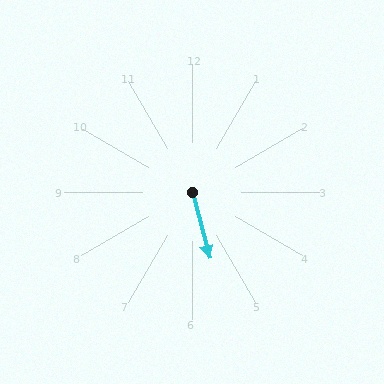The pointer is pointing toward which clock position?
Roughly 6 o'clock.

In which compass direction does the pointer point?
South.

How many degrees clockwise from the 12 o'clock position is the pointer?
Approximately 165 degrees.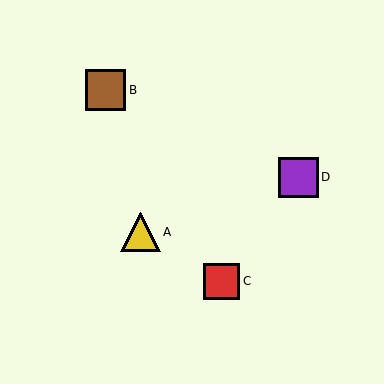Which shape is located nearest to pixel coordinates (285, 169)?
The purple square (labeled D) at (299, 177) is nearest to that location.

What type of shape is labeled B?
Shape B is a brown square.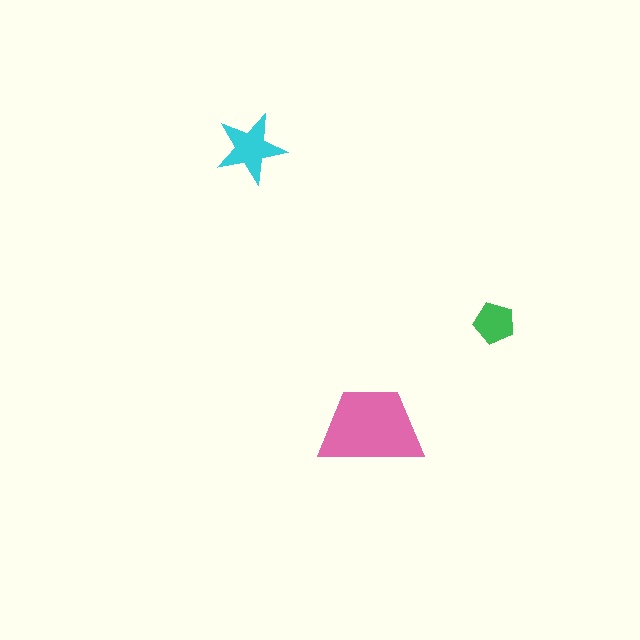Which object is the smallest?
The green pentagon.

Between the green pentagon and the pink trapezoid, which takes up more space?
The pink trapezoid.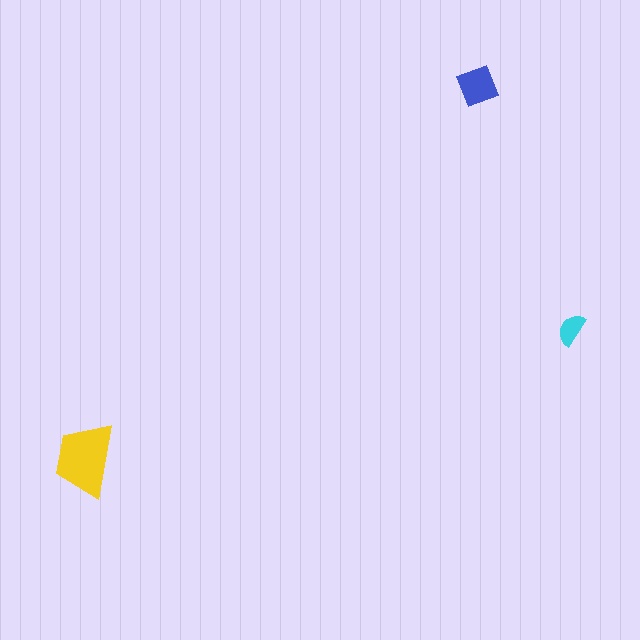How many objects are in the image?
There are 3 objects in the image.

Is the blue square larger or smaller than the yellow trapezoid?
Smaller.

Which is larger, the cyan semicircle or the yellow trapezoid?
The yellow trapezoid.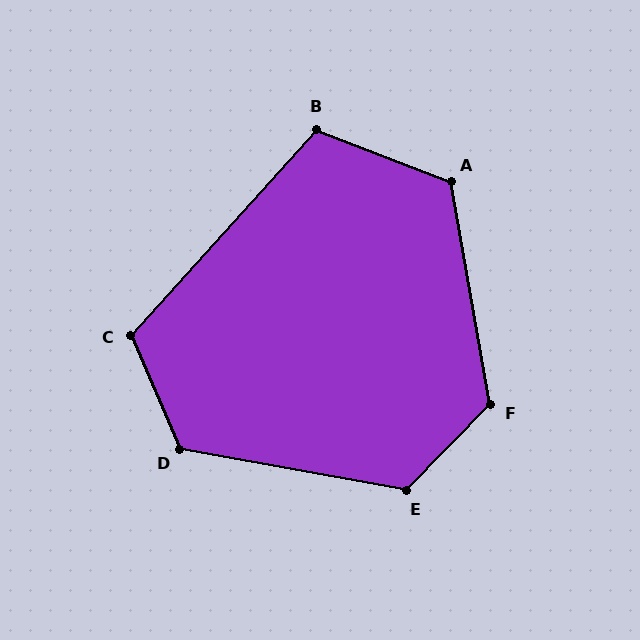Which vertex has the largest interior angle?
F, at approximately 125 degrees.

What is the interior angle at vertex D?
Approximately 124 degrees (obtuse).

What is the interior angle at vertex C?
Approximately 114 degrees (obtuse).